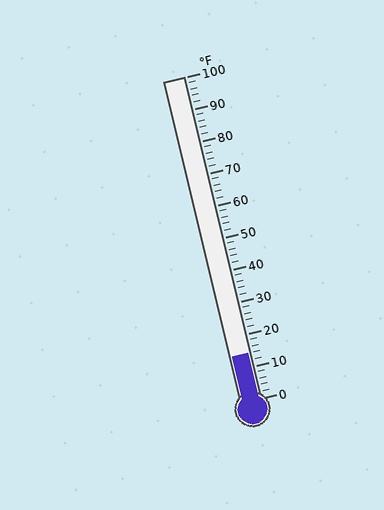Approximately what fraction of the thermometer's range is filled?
The thermometer is filled to approximately 15% of its range.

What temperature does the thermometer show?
The thermometer shows approximately 14°F.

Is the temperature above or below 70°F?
The temperature is below 70°F.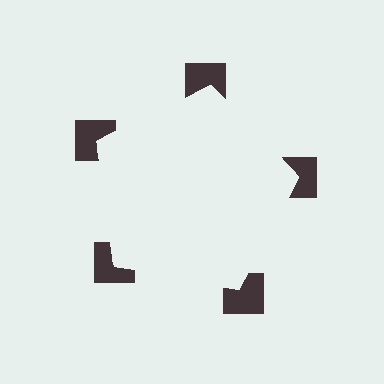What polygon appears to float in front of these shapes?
An illusory pentagon — its edges are inferred from the aligned wedge cuts in the notched squares, not physically drawn.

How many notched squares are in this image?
There are 5 — one at each vertex of the illusory pentagon.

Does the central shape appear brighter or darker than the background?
It typically appears slightly brighter than the background, even though no actual brightness change is drawn.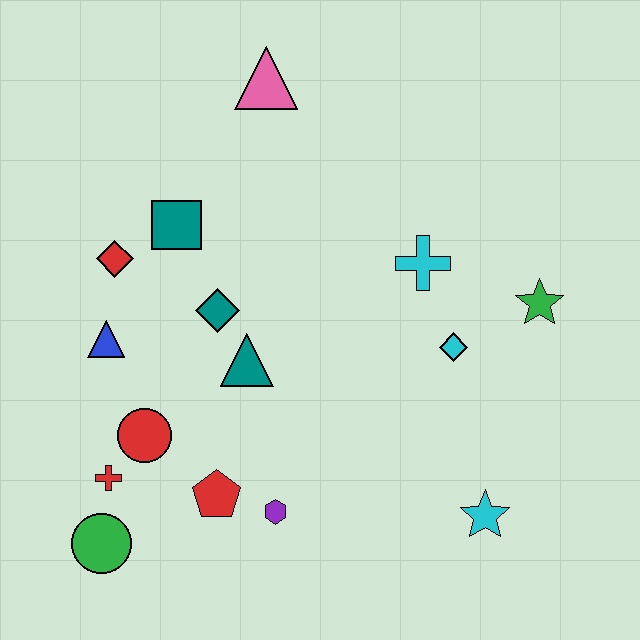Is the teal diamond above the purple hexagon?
Yes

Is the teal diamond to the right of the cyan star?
No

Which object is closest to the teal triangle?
The teal diamond is closest to the teal triangle.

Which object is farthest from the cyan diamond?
The green circle is farthest from the cyan diamond.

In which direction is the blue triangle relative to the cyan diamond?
The blue triangle is to the left of the cyan diamond.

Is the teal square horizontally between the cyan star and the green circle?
Yes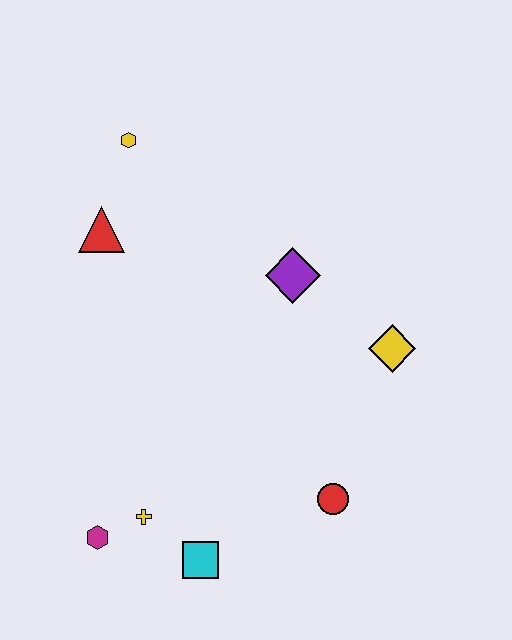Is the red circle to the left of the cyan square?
No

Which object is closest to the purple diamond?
The yellow diamond is closest to the purple diamond.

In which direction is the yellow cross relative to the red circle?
The yellow cross is to the left of the red circle.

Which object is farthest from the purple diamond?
The magenta hexagon is farthest from the purple diamond.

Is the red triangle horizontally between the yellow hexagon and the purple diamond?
No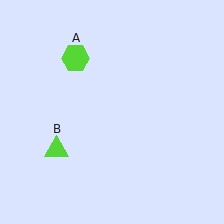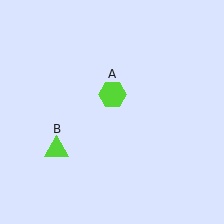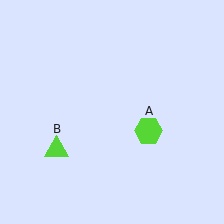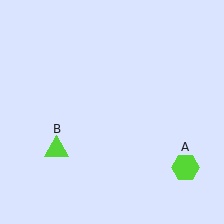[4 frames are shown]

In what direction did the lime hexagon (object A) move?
The lime hexagon (object A) moved down and to the right.